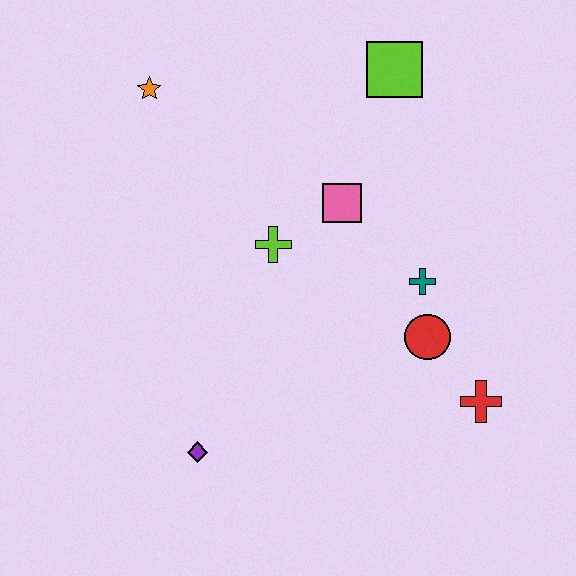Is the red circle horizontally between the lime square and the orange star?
No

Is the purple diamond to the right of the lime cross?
No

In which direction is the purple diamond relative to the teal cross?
The purple diamond is to the left of the teal cross.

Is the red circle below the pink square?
Yes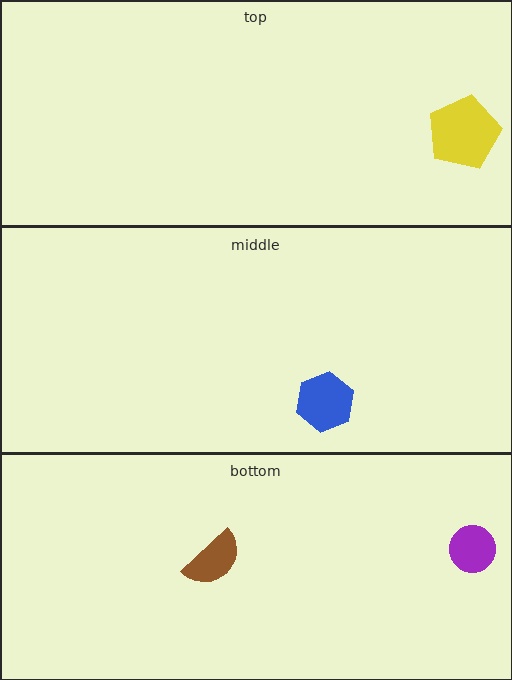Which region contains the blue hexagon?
The middle region.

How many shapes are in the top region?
1.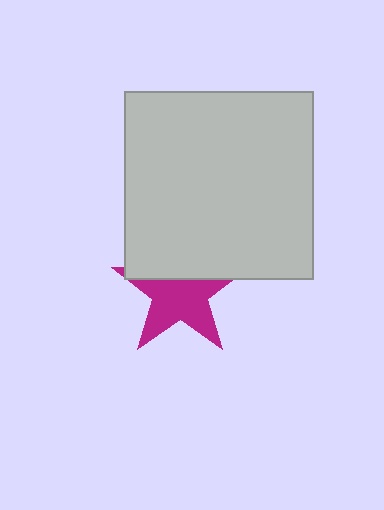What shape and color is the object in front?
The object in front is a light gray square.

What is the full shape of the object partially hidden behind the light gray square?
The partially hidden object is a magenta star.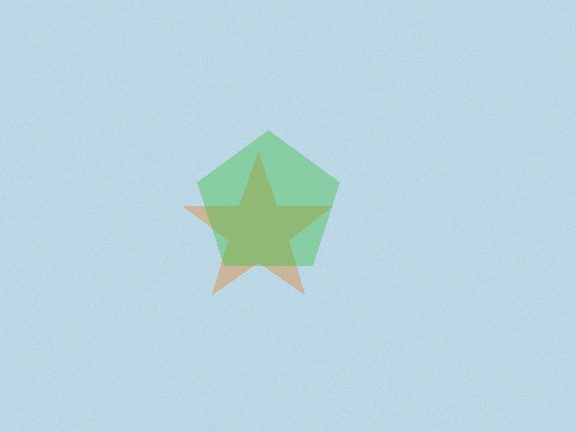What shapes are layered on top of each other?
The layered shapes are: an orange star, a green pentagon.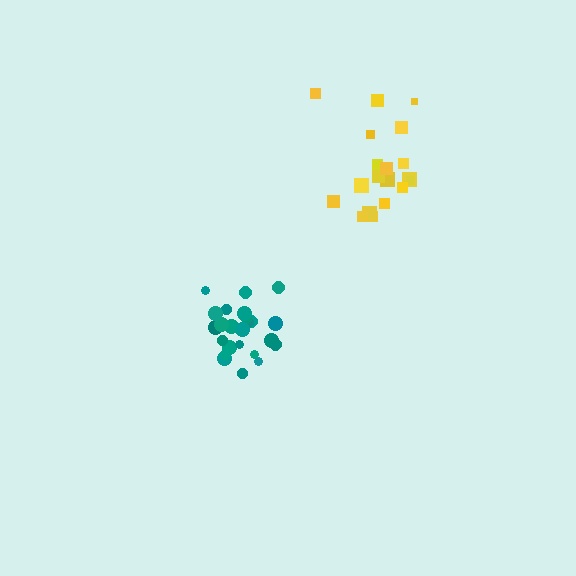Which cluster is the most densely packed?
Teal.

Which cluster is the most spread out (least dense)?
Yellow.